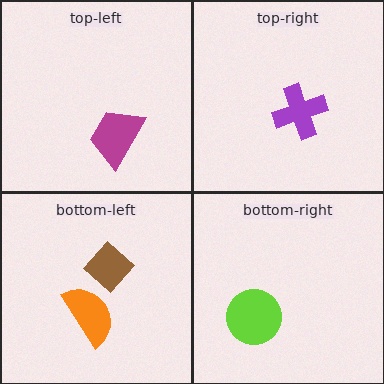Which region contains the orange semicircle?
The bottom-left region.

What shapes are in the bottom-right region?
The lime circle.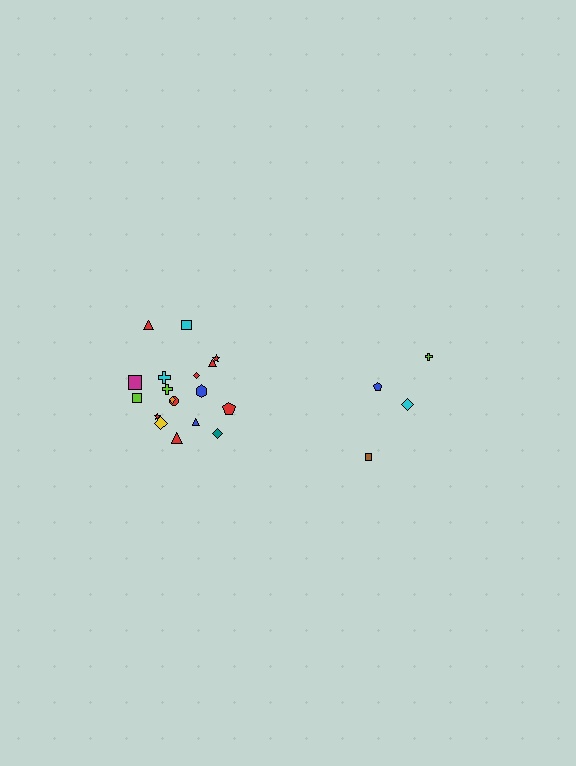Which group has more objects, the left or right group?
The left group.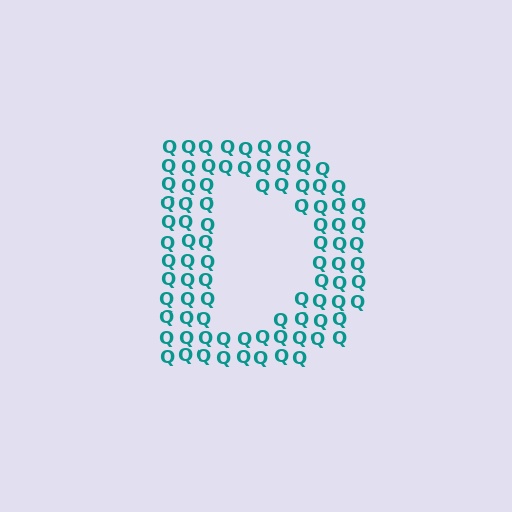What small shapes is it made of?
It is made of small letter Q's.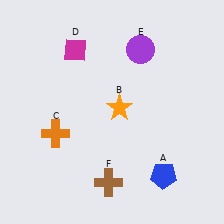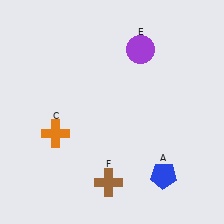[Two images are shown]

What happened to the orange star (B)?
The orange star (B) was removed in Image 2. It was in the top-right area of Image 1.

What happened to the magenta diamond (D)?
The magenta diamond (D) was removed in Image 2. It was in the top-left area of Image 1.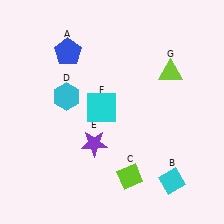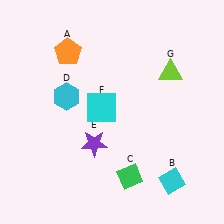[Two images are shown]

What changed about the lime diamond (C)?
In Image 1, C is lime. In Image 2, it changed to green.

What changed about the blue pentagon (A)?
In Image 1, A is blue. In Image 2, it changed to orange.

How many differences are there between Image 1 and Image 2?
There are 2 differences between the two images.